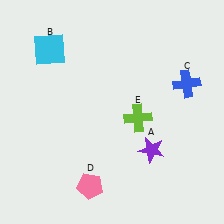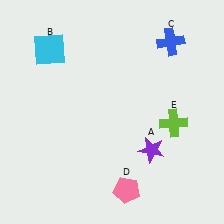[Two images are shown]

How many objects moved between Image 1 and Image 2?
3 objects moved between the two images.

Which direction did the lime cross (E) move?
The lime cross (E) moved right.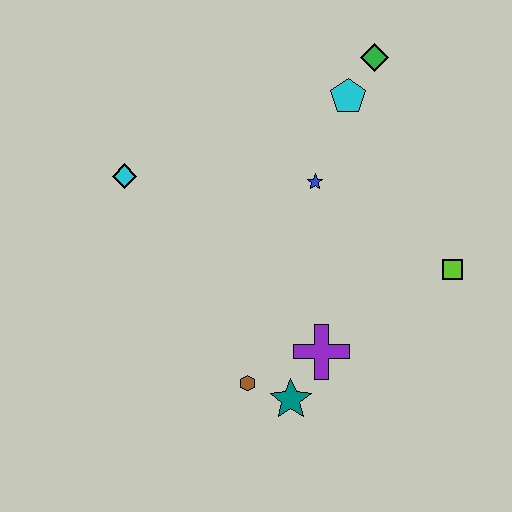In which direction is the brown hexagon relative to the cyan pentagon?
The brown hexagon is below the cyan pentagon.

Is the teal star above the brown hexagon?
No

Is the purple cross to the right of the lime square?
No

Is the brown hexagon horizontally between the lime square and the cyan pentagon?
No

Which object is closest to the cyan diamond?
The blue star is closest to the cyan diamond.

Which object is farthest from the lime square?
The cyan diamond is farthest from the lime square.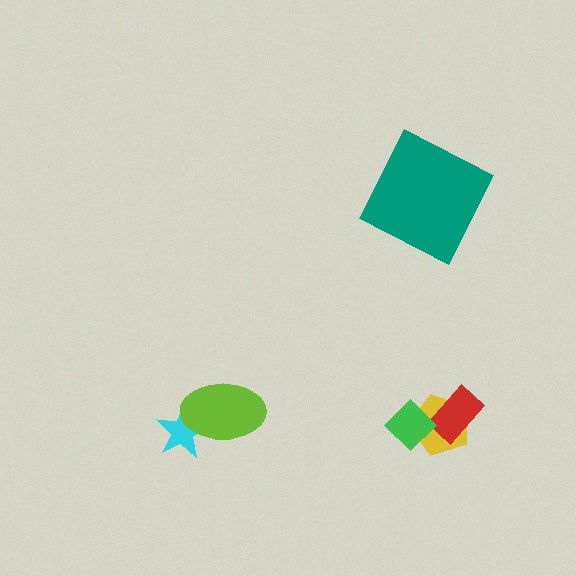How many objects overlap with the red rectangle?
1 object overlaps with the red rectangle.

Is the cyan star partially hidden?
Yes, it is partially covered by another shape.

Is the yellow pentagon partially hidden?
Yes, it is partially covered by another shape.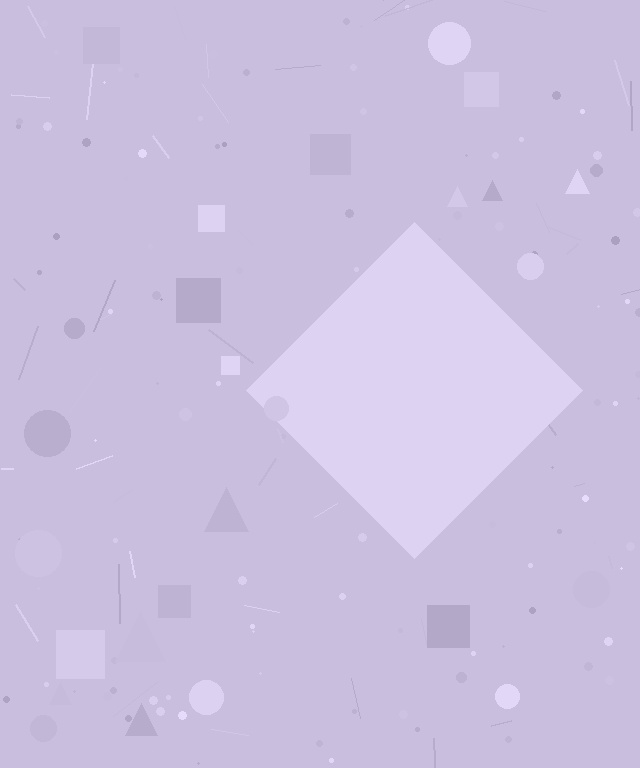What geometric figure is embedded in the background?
A diamond is embedded in the background.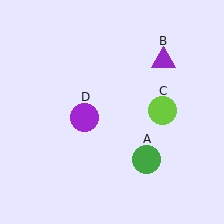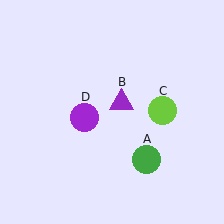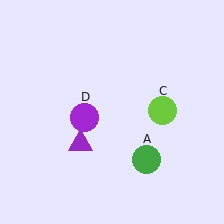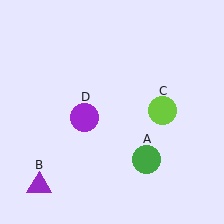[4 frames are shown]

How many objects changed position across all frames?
1 object changed position: purple triangle (object B).